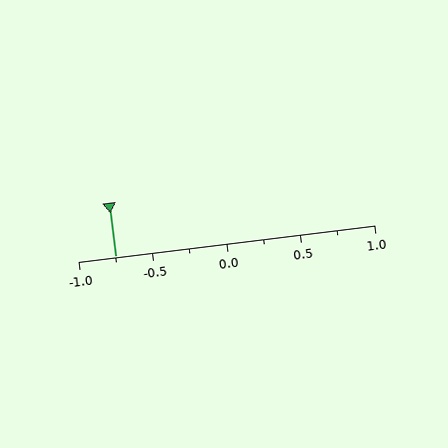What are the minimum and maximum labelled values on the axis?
The axis runs from -1.0 to 1.0.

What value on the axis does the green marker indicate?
The marker indicates approximately -0.75.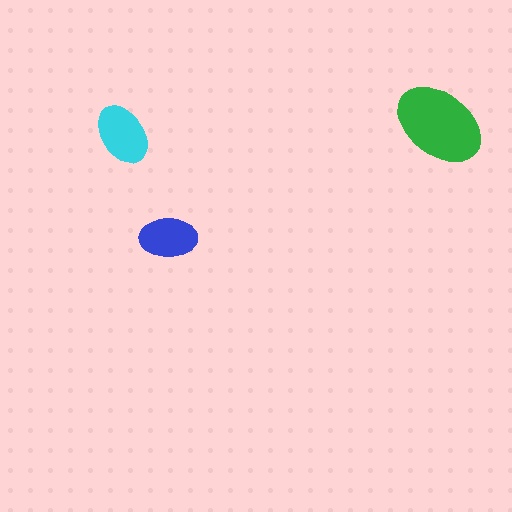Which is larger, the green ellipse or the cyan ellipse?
The green one.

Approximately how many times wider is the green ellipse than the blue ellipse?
About 1.5 times wider.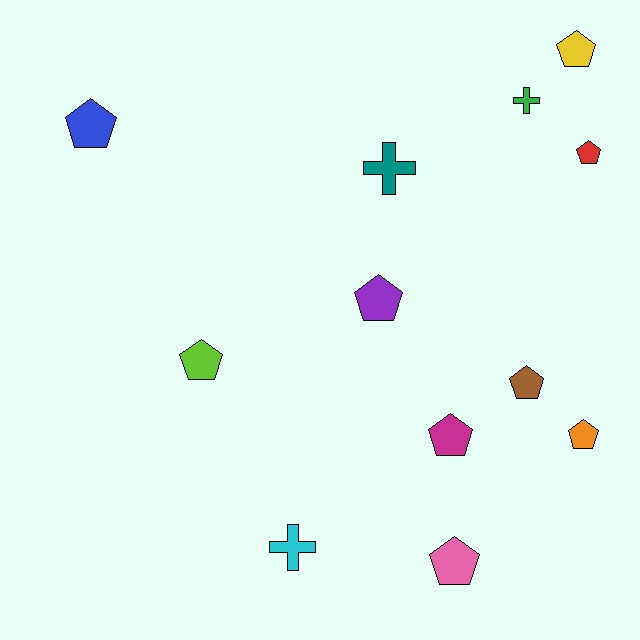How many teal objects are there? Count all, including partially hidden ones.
There is 1 teal object.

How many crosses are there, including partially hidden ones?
There are 3 crosses.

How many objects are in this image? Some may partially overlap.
There are 12 objects.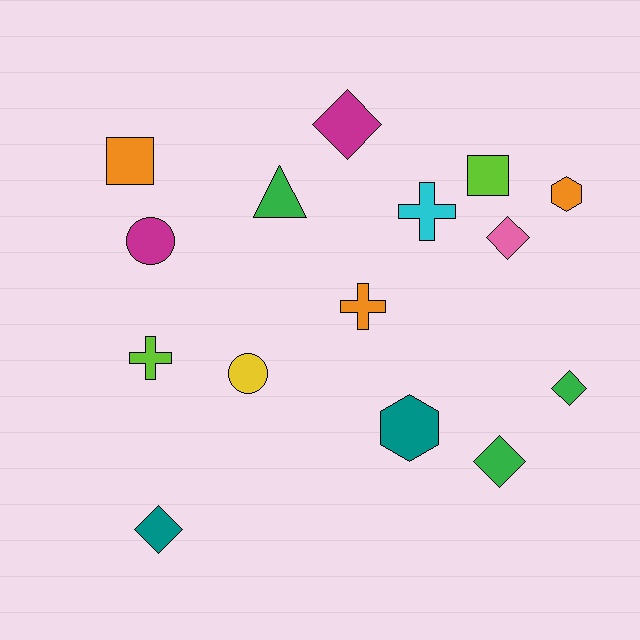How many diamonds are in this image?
There are 5 diamonds.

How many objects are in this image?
There are 15 objects.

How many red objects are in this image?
There are no red objects.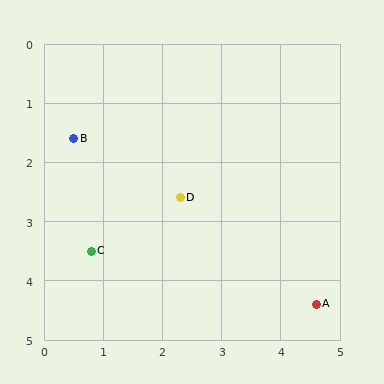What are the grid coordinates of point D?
Point D is at approximately (2.3, 2.6).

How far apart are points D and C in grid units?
Points D and C are about 1.7 grid units apart.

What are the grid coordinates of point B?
Point B is at approximately (0.5, 1.6).